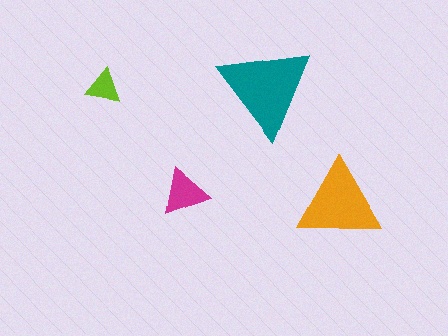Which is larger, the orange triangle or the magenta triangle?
The orange one.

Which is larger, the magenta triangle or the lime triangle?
The magenta one.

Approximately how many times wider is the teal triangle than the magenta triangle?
About 2 times wider.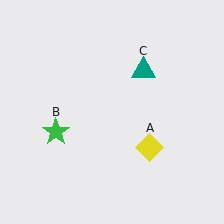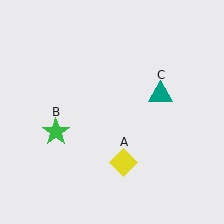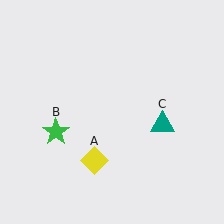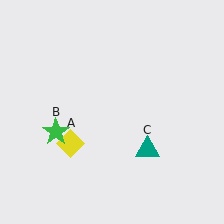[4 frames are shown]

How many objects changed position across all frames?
2 objects changed position: yellow diamond (object A), teal triangle (object C).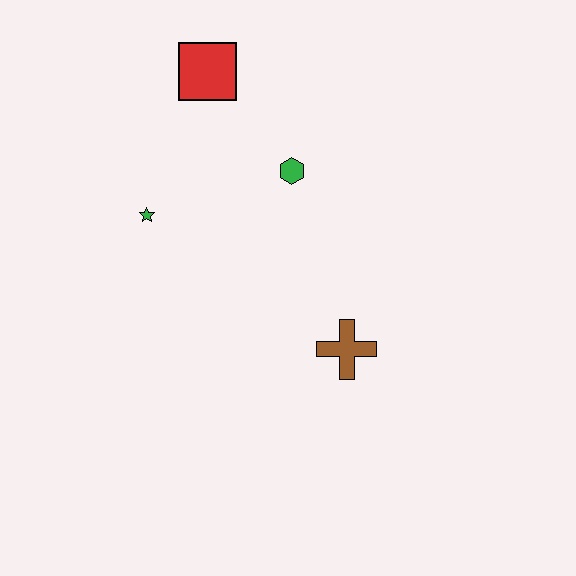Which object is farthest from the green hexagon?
The brown cross is farthest from the green hexagon.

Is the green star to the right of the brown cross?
No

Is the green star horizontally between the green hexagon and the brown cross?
No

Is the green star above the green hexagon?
No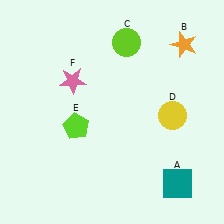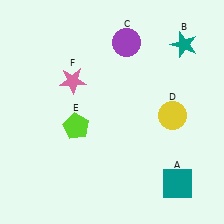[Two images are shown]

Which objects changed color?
B changed from orange to teal. C changed from lime to purple.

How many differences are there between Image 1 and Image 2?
There are 2 differences between the two images.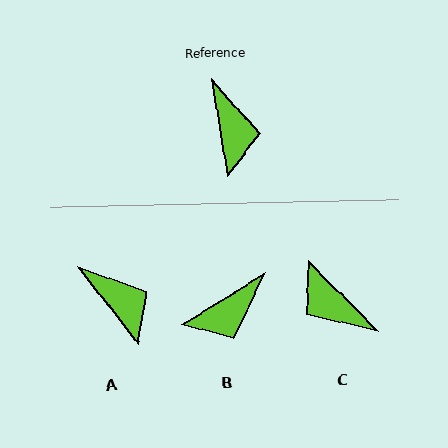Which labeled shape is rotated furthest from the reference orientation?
C, about 144 degrees away.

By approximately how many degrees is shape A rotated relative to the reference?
Approximately 29 degrees counter-clockwise.